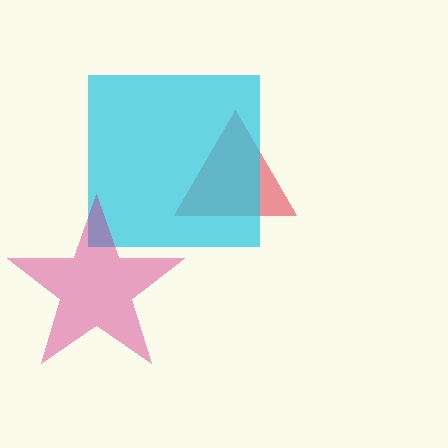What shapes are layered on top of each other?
The layered shapes are: a red triangle, a cyan square, a magenta star.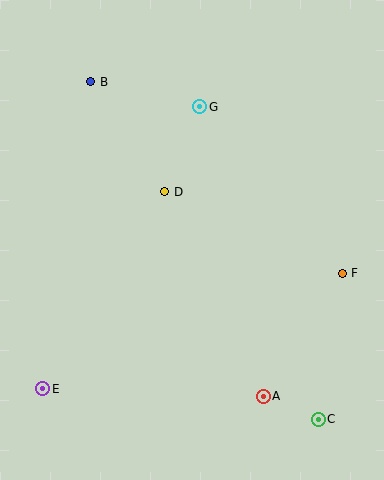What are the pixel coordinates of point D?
Point D is at (165, 192).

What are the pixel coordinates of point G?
Point G is at (200, 107).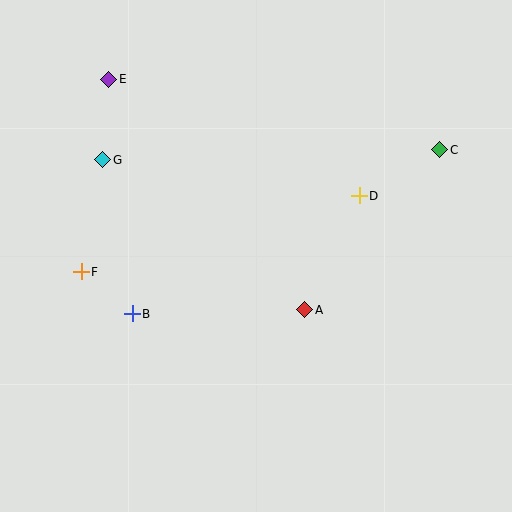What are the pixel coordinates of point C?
Point C is at (440, 150).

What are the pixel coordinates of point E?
Point E is at (109, 80).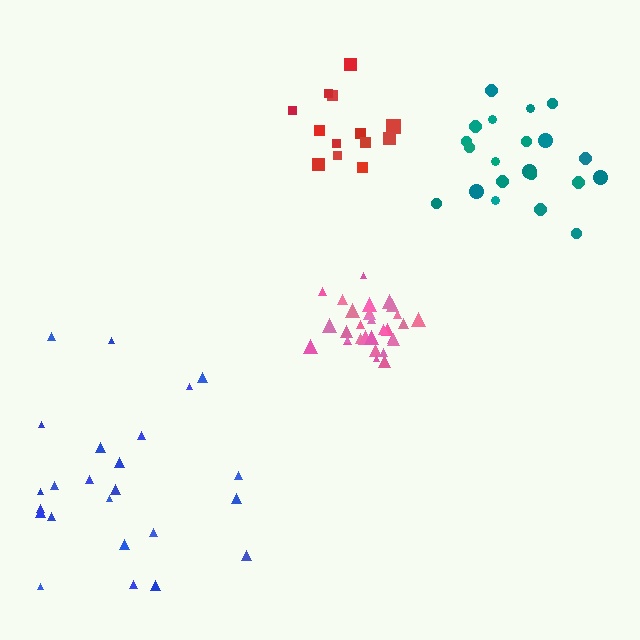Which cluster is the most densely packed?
Pink.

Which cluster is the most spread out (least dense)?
Blue.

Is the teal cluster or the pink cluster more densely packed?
Pink.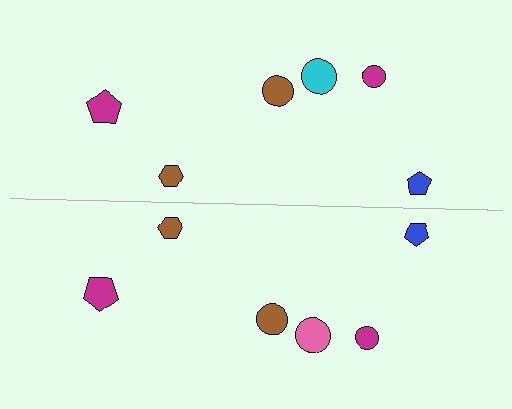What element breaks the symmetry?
The pink circle on the bottom side breaks the symmetry — its mirror counterpart is cyan.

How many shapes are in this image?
There are 12 shapes in this image.